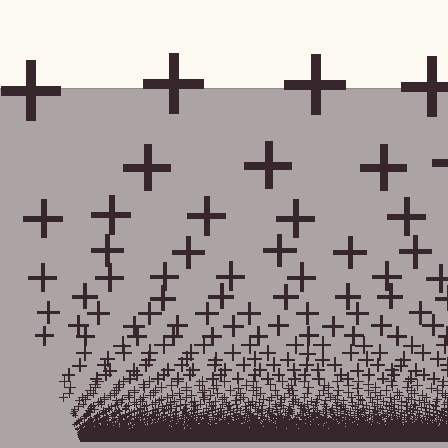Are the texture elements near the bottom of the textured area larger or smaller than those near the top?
Smaller. The gradient is inverted — elements near the bottom are smaller and denser.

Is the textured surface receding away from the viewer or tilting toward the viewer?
The surface appears to tilt toward the viewer. Texture elements get larger and sparser toward the top.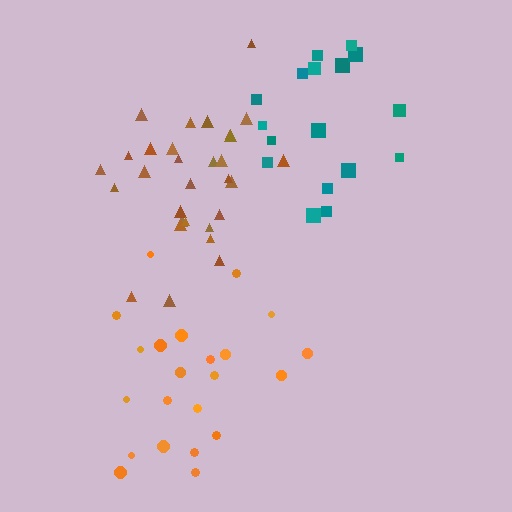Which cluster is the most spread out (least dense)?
Teal.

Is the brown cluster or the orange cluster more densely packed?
Brown.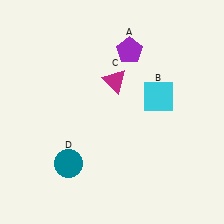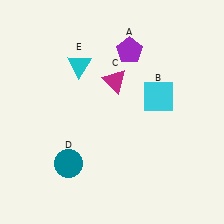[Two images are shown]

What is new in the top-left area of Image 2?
A cyan triangle (E) was added in the top-left area of Image 2.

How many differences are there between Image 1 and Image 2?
There is 1 difference between the two images.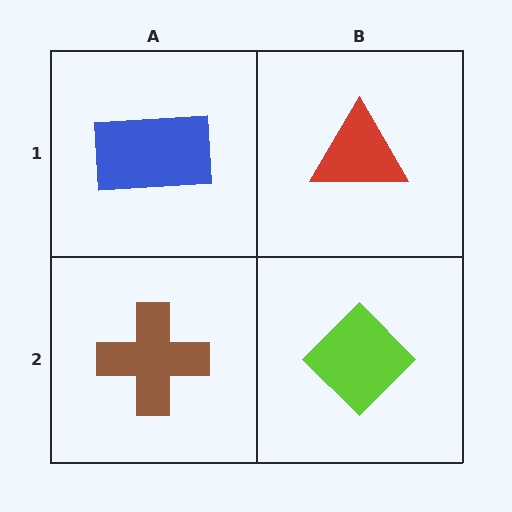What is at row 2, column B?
A lime diamond.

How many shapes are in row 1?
2 shapes.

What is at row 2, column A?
A brown cross.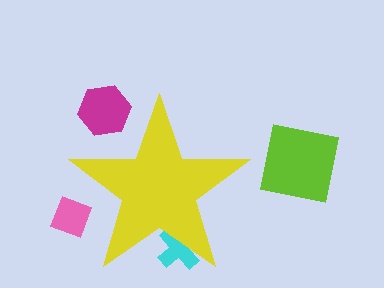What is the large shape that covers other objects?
A yellow star.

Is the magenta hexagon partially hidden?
Yes, the magenta hexagon is partially hidden behind the yellow star.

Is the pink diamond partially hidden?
Yes, the pink diamond is partially hidden behind the yellow star.